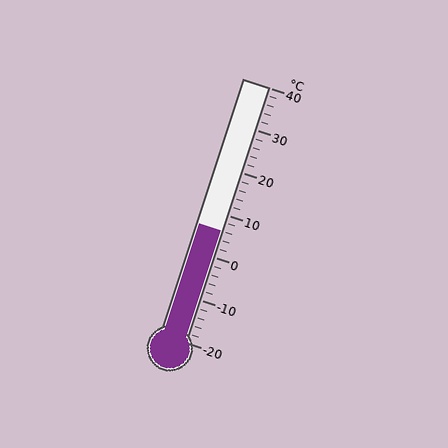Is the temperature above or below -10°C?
The temperature is above -10°C.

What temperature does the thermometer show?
The thermometer shows approximately 6°C.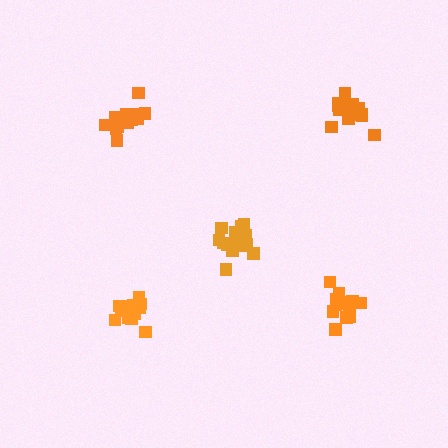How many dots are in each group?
Group 1: 14 dots, Group 2: 16 dots, Group 3: 16 dots, Group 4: 14 dots, Group 5: 13 dots (73 total).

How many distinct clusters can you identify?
There are 5 distinct clusters.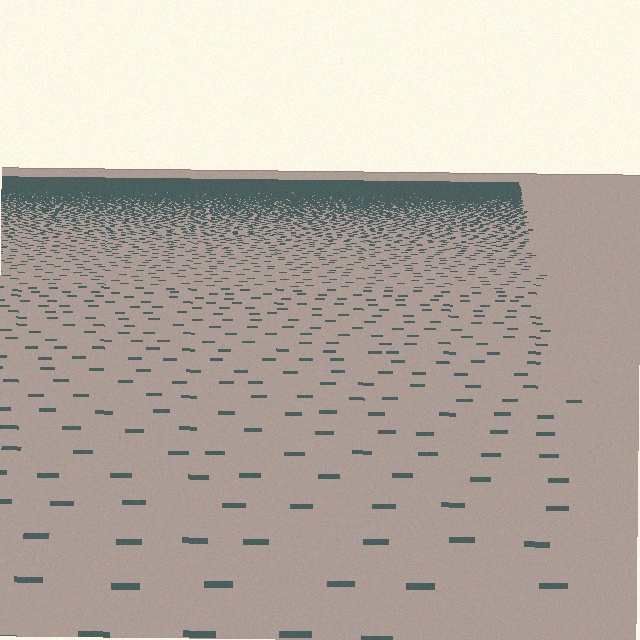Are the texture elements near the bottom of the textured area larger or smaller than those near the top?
Larger. Near the bottom, elements are closer to the viewer and appear at a bigger on-screen size.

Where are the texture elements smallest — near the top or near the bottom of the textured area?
Near the top.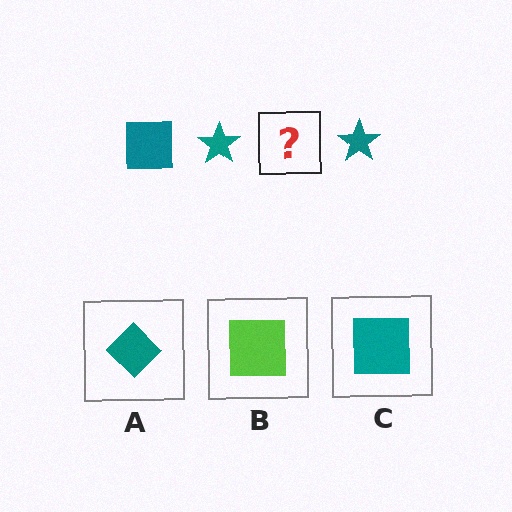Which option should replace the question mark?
Option C.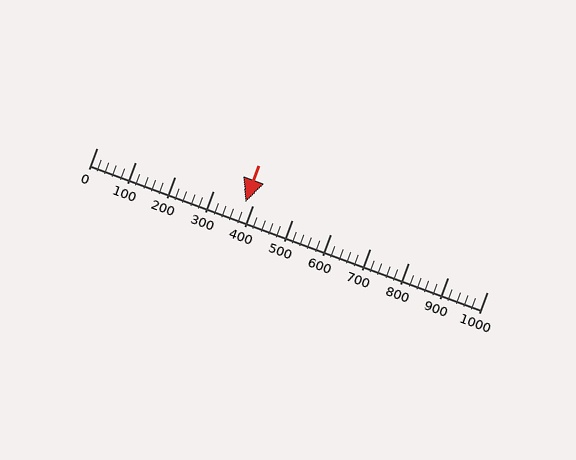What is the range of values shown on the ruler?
The ruler shows values from 0 to 1000.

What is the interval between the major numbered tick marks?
The major tick marks are spaced 100 units apart.